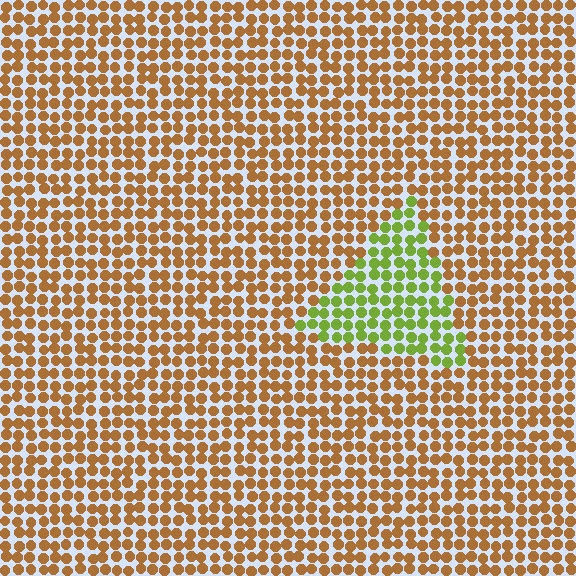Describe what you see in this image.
The image is filled with small brown elements in a uniform arrangement. A triangle-shaped region is visible where the elements are tinted to a slightly different hue, forming a subtle color boundary.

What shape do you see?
I see a triangle.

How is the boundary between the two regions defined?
The boundary is defined purely by a slight shift in hue (about 58 degrees). Spacing, size, and orientation are identical on both sides.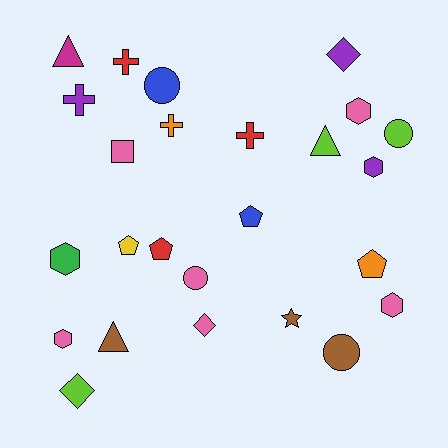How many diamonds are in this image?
There are 3 diamonds.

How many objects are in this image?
There are 25 objects.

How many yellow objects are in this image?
There is 1 yellow object.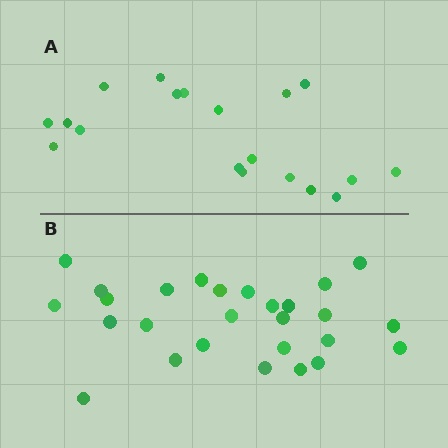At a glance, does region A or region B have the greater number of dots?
Region B (the bottom region) has more dots.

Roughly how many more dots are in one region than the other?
Region B has roughly 8 or so more dots than region A.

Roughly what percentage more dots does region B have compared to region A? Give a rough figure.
About 40% more.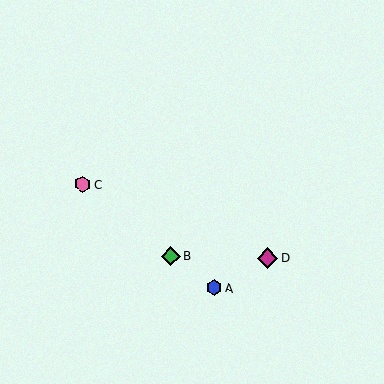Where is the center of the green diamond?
The center of the green diamond is at (171, 256).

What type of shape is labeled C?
Shape C is a pink hexagon.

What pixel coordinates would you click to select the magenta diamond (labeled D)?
Click at (268, 258) to select the magenta diamond D.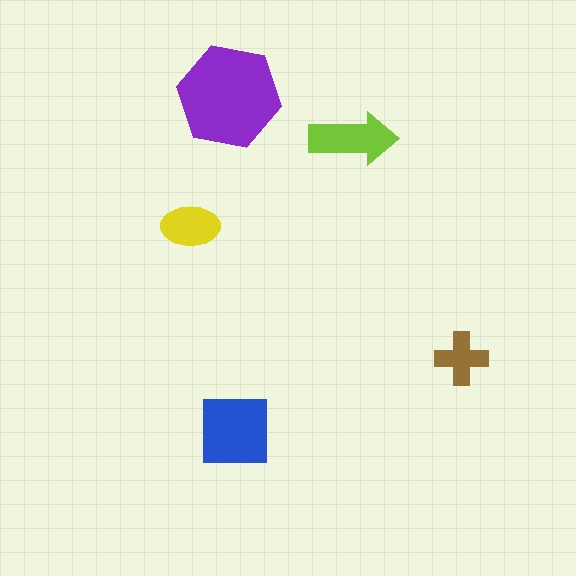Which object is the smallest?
The brown cross.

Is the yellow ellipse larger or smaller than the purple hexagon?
Smaller.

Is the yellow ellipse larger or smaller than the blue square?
Smaller.